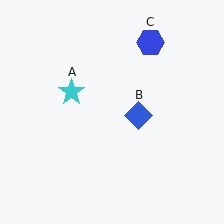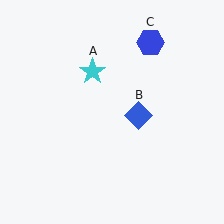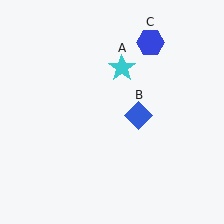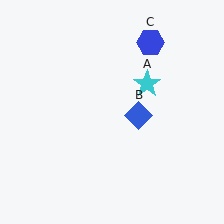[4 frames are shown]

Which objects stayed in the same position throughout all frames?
Blue diamond (object B) and blue hexagon (object C) remained stationary.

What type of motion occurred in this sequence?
The cyan star (object A) rotated clockwise around the center of the scene.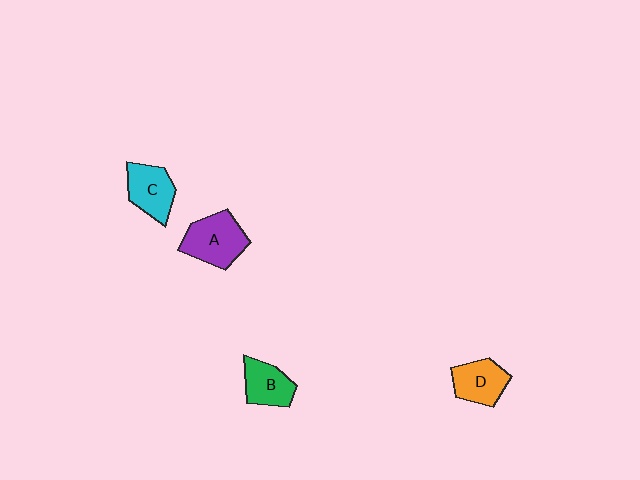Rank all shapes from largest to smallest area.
From largest to smallest: A (purple), C (cyan), D (orange), B (green).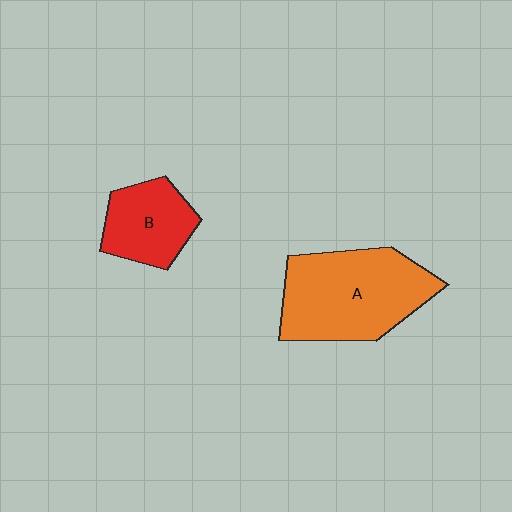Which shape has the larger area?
Shape A (orange).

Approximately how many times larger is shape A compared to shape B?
Approximately 1.9 times.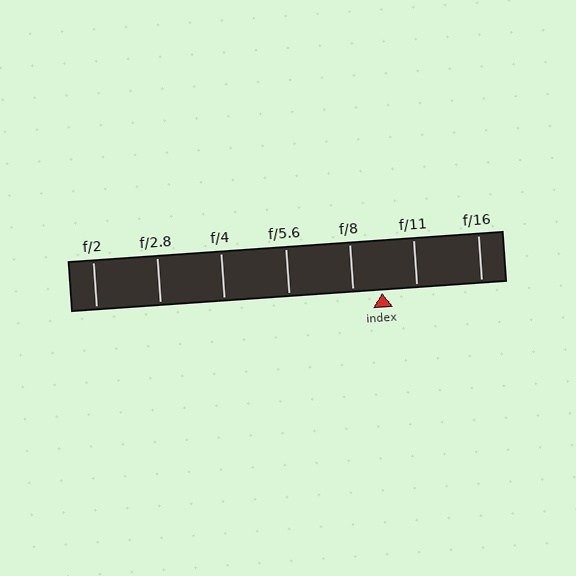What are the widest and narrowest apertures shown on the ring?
The widest aperture shown is f/2 and the narrowest is f/16.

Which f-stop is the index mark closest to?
The index mark is closest to f/8.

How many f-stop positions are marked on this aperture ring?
There are 7 f-stop positions marked.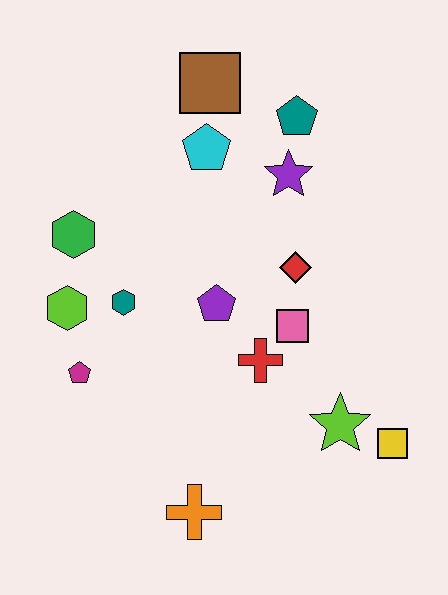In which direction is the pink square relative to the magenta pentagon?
The pink square is to the right of the magenta pentagon.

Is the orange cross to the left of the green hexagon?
No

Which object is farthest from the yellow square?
The brown square is farthest from the yellow square.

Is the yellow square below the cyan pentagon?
Yes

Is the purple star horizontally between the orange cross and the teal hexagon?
No